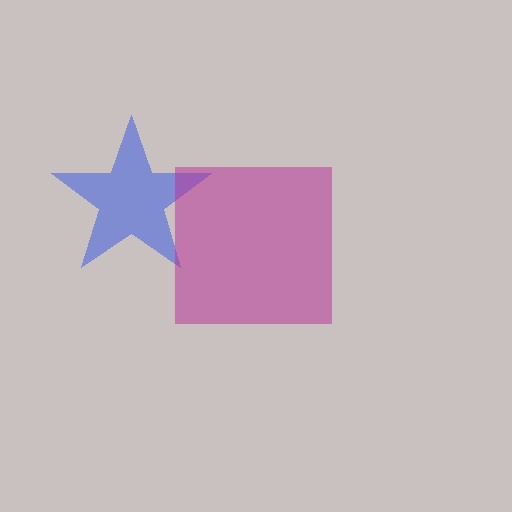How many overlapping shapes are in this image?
There are 2 overlapping shapes in the image.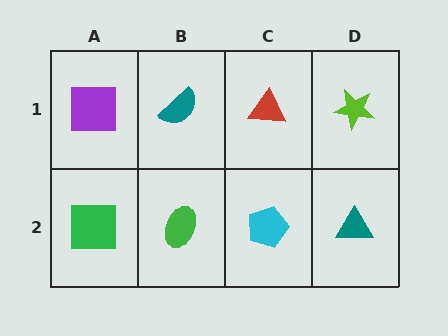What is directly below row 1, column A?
A green square.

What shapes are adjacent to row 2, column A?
A purple square (row 1, column A), a green ellipse (row 2, column B).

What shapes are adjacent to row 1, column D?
A teal triangle (row 2, column D), a red triangle (row 1, column C).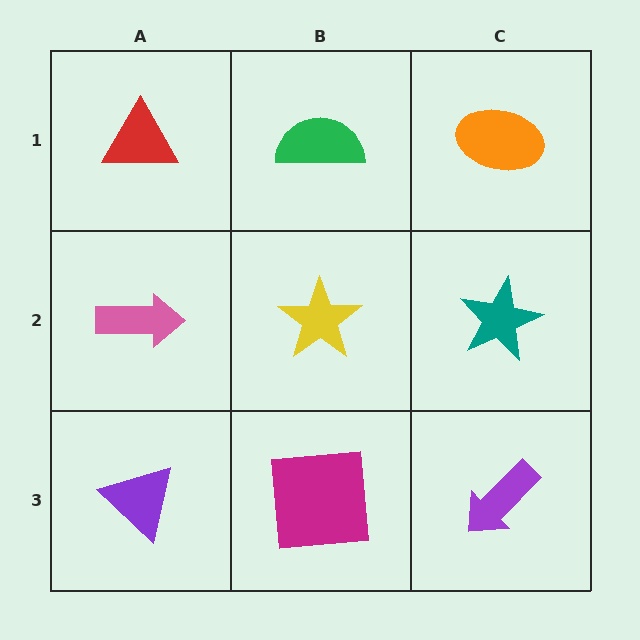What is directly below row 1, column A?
A pink arrow.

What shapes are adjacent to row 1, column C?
A teal star (row 2, column C), a green semicircle (row 1, column B).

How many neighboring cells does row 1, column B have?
3.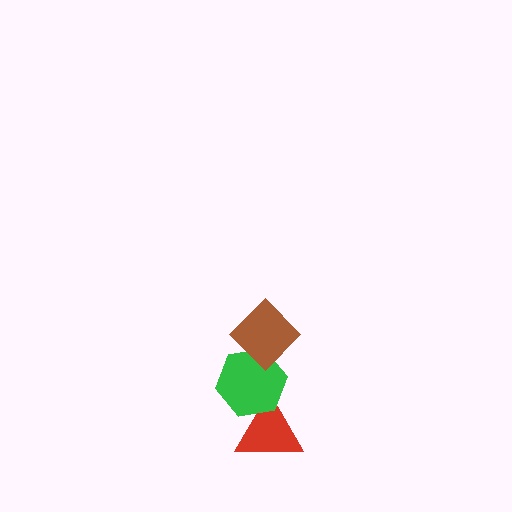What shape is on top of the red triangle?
The green hexagon is on top of the red triangle.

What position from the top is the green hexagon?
The green hexagon is 2nd from the top.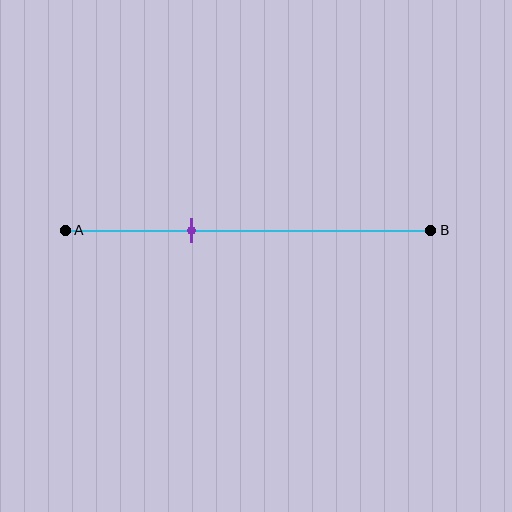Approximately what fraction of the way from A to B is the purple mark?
The purple mark is approximately 35% of the way from A to B.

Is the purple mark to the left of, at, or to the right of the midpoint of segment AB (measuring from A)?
The purple mark is to the left of the midpoint of segment AB.